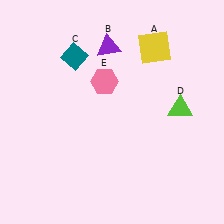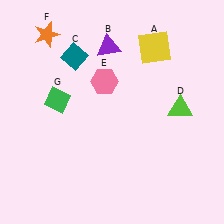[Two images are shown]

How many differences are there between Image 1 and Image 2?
There are 2 differences between the two images.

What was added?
An orange star (F), a green diamond (G) were added in Image 2.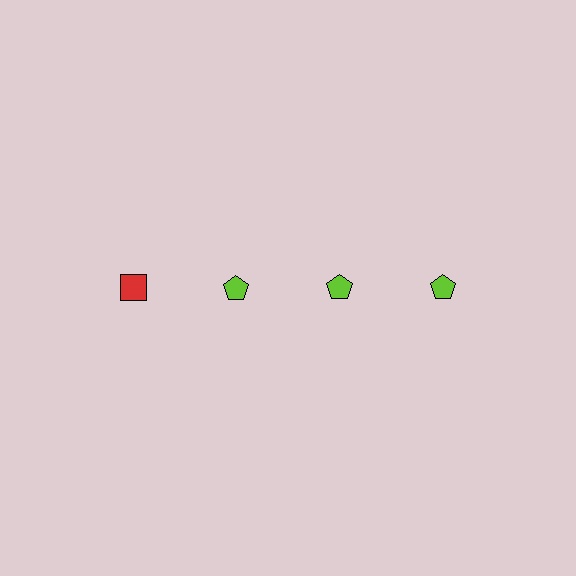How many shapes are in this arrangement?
There are 4 shapes arranged in a grid pattern.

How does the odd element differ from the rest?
It differs in both color (red instead of lime) and shape (square instead of pentagon).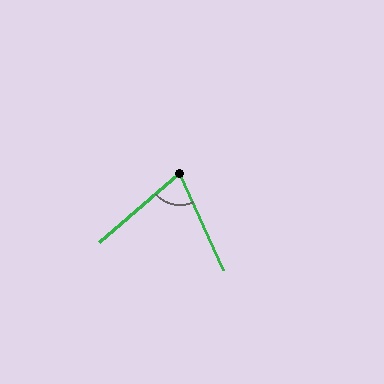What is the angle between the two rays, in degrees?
Approximately 74 degrees.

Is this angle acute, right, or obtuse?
It is acute.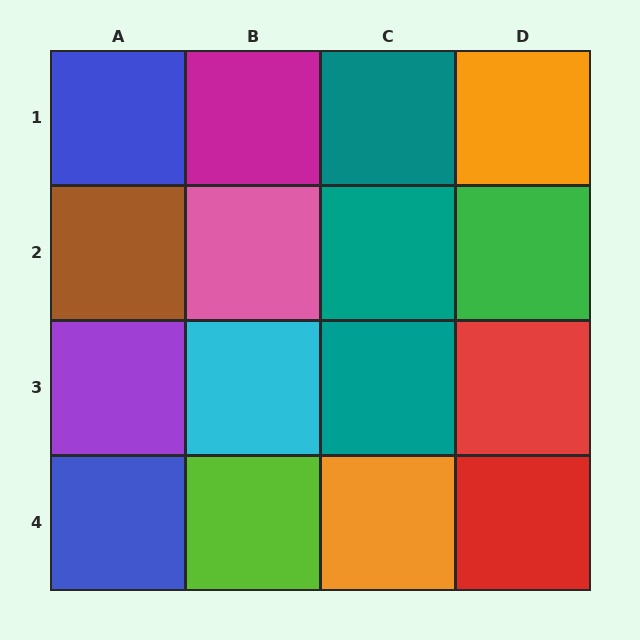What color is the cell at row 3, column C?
Teal.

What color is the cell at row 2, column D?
Green.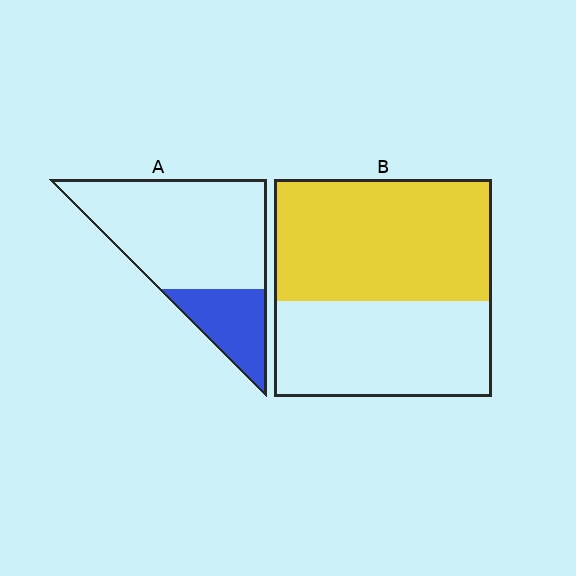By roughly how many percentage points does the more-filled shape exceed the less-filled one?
By roughly 30 percentage points (B over A).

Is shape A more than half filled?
No.